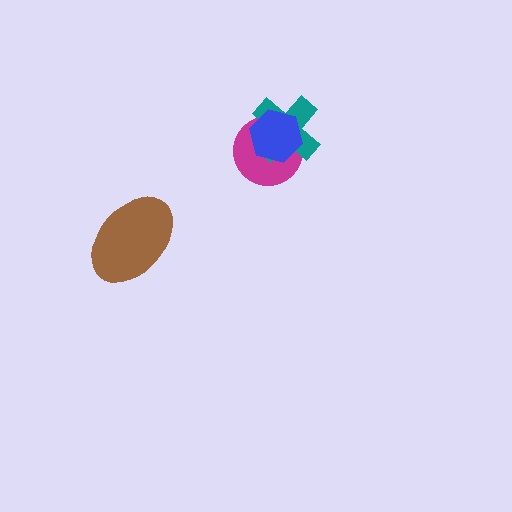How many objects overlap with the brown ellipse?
0 objects overlap with the brown ellipse.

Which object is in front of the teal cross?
The blue hexagon is in front of the teal cross.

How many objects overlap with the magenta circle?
2 objects overlap with the magenta circle.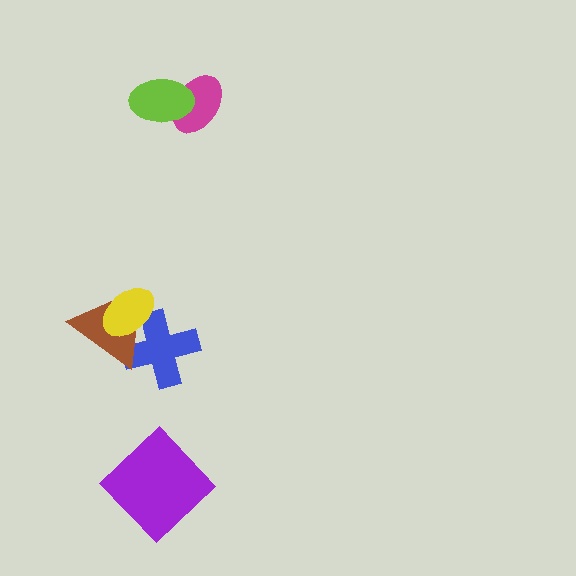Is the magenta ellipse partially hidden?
Yes, it is partially covered by another shape.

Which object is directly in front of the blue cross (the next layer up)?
The brown triangle is directly in front of the blue cross.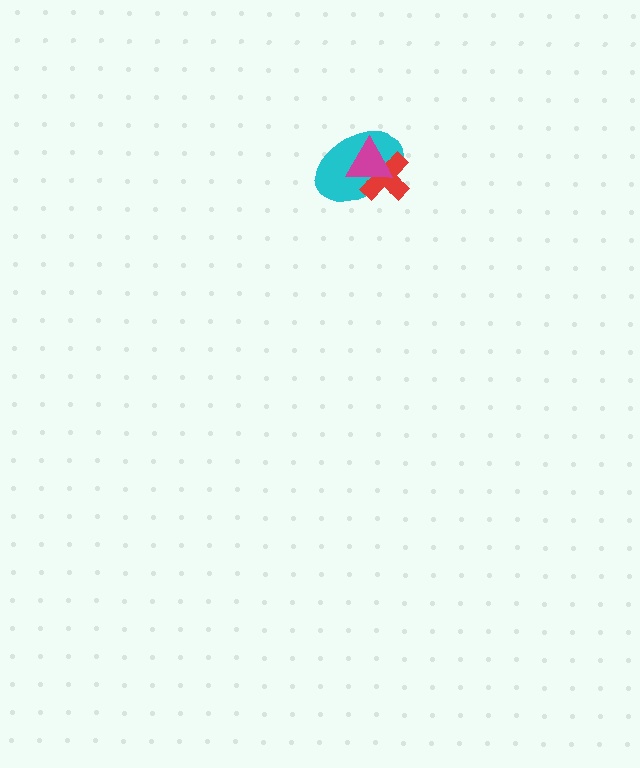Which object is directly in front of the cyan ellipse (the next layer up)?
The red cross is directly in front of the cyan ellipse.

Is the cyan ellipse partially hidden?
Yes, it is partially covered by another shape.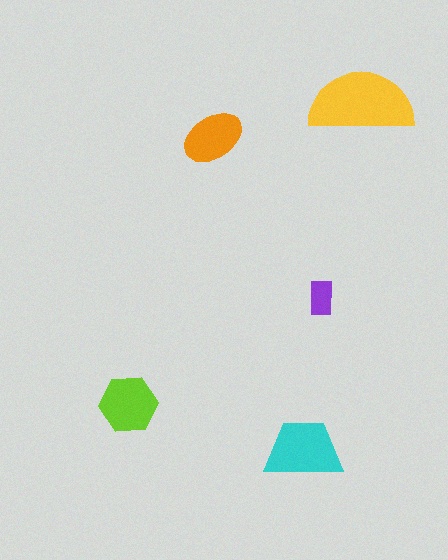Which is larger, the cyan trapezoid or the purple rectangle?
The cyan trapezoid.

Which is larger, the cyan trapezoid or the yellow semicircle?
The yellow semicircle.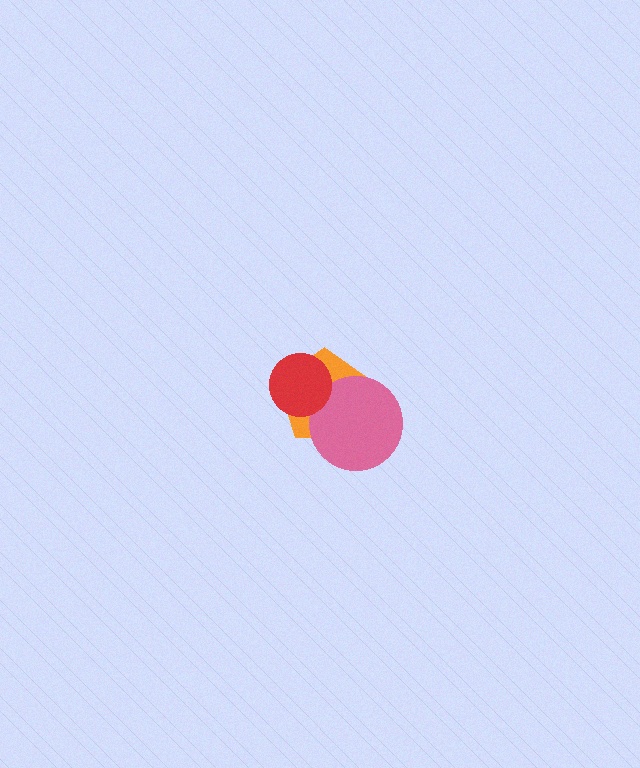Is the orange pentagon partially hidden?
Yes, it is partially covered by another shape.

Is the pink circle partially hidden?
Yes, it is partially covered by another shape.